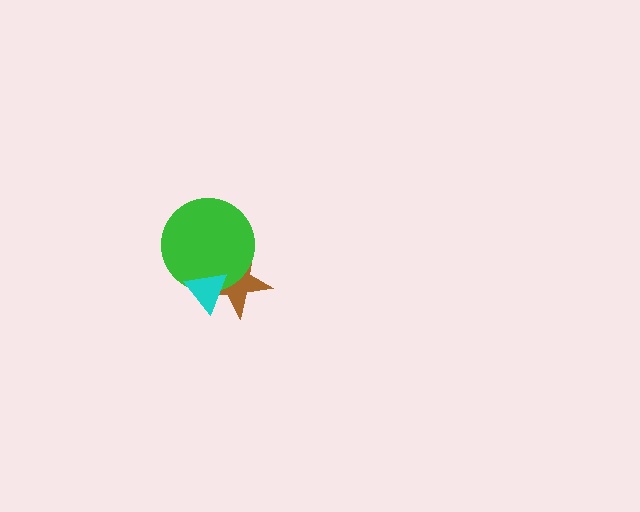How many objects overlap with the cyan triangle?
2 objects overlap with the cyan triangle.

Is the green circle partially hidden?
Yes, it is partially covered by another shape.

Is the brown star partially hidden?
Yes, it is partially covered by another shape.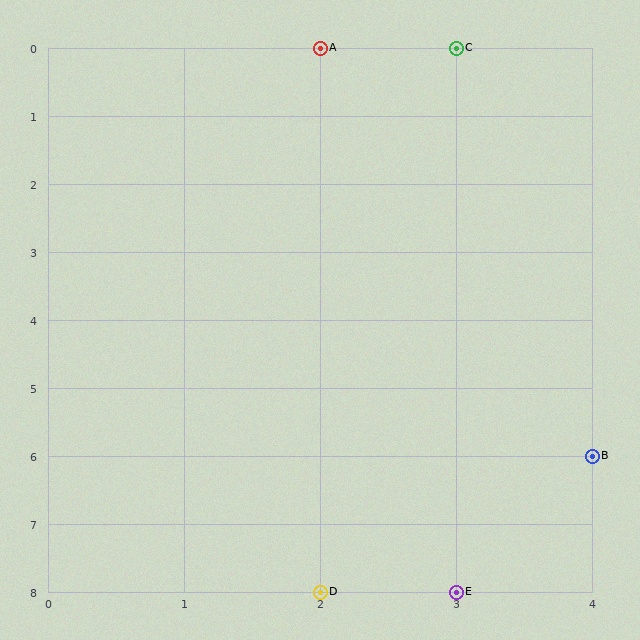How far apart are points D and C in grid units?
Points D and C are 1 column and 8 rows apart (about 8.1 grid units diagonally).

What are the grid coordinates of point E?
Point E is at grid coordinates (3, 8).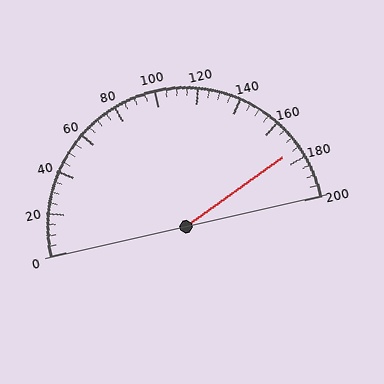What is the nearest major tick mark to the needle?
The nearest major tick mark is 180.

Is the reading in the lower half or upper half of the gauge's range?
The reading is in the upper half of the range (0 to 200).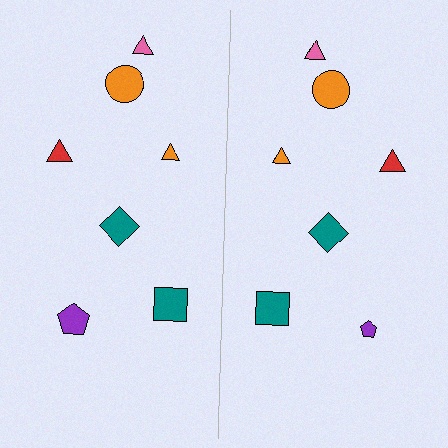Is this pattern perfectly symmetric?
No, the pattern is not perfectly symmetric. The purple pentagon on the right side has a different size than its mirror counterpart.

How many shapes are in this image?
There are 14 shapes in this image.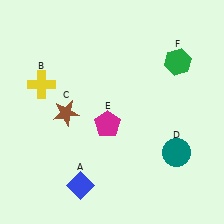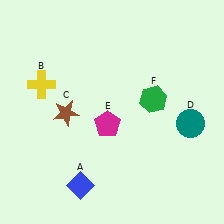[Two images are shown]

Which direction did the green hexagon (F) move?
The green hexagon (F) moved down.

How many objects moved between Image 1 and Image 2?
2 objects moved between the two images.